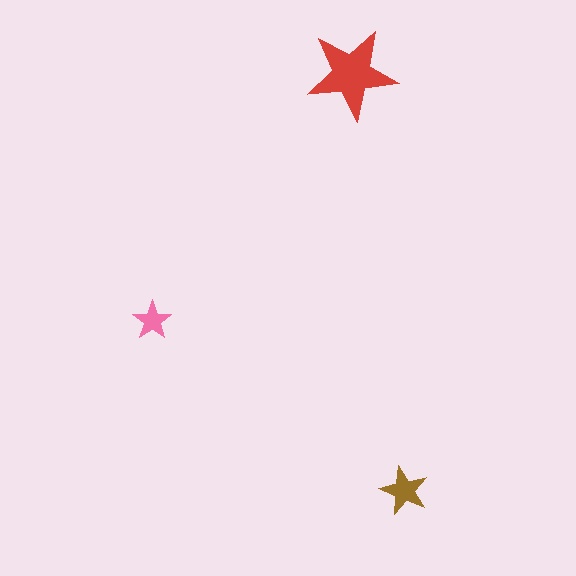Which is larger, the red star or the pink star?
The red one.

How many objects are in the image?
There are 3 objects in the image.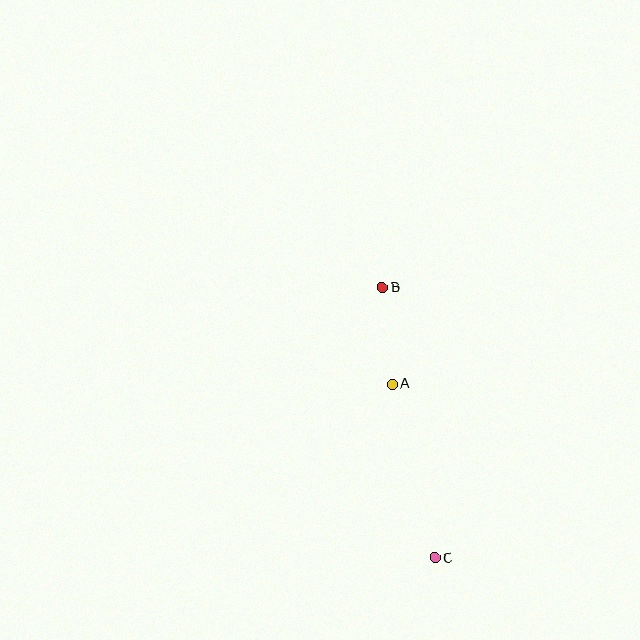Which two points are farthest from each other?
Points B and C are farthest from each other.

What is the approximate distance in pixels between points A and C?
The distance between A and C is approximately 179 pixels.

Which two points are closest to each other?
Points A and B are closest to each other.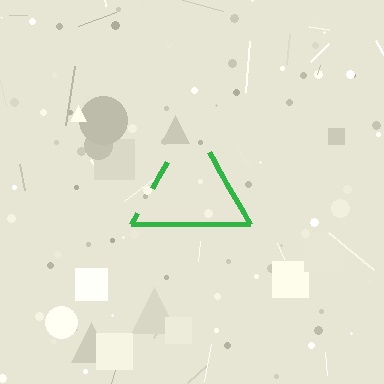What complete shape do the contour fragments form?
The contour fragments form a triangle.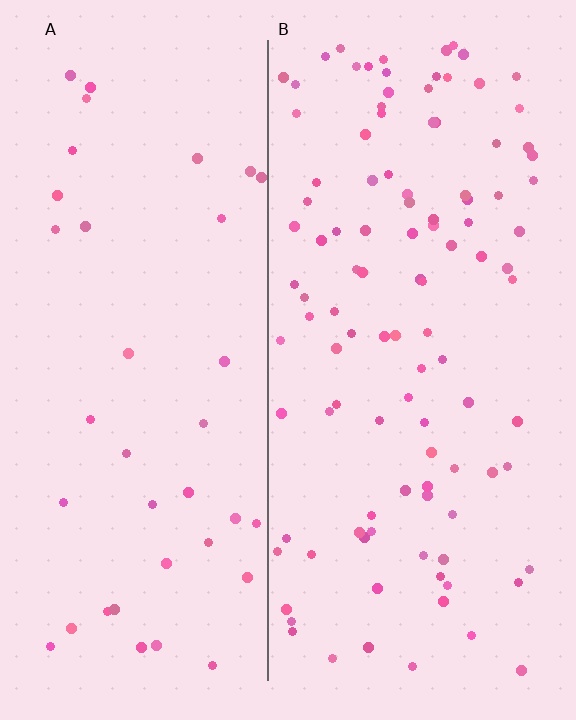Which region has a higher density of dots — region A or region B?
B (the right).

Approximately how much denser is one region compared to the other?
Approximately 2.9× — region B over region A.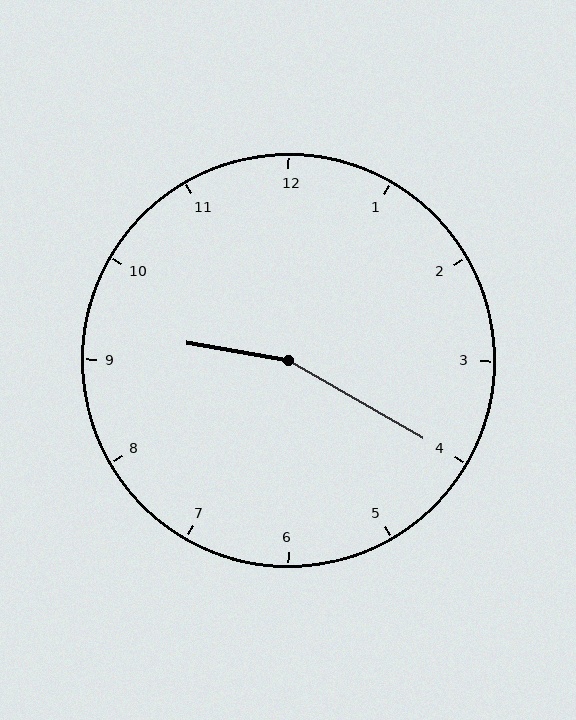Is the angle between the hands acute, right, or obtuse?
It is obtuse.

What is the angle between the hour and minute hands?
Approximately 160 degrees.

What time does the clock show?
9:20.